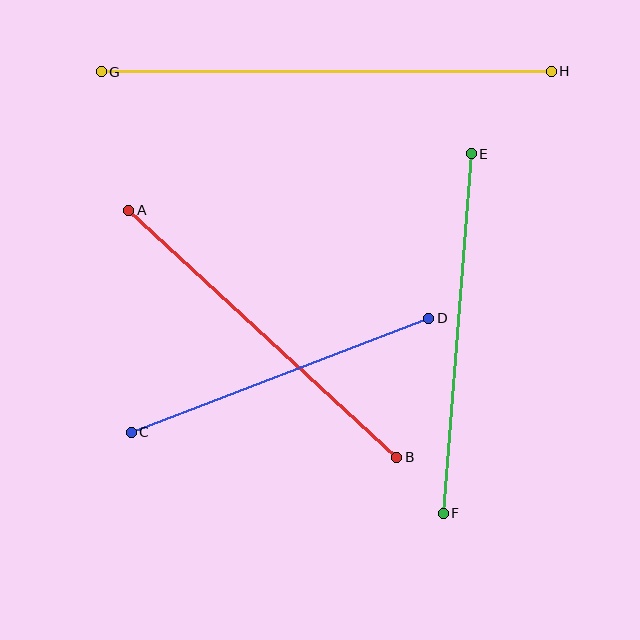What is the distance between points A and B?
The distance is approximately 364 pixels.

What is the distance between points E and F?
The distance is approximately 361 pixels.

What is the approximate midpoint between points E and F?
The midpoint is at approximately (457, 334) pixels.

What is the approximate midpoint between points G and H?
The midpoint is at approximately (326, 71) pixels.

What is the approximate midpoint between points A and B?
The midpoint is at approximately (263, 334) pixels.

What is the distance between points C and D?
The distance is approximately 319 pixels.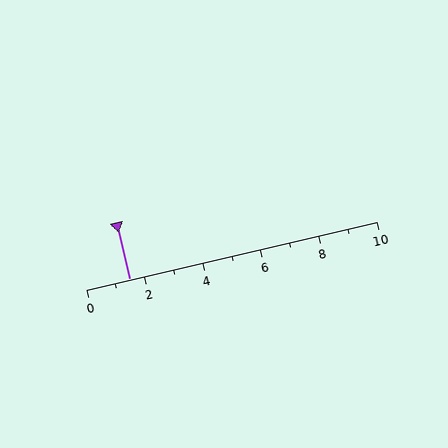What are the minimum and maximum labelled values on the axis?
The axis runs from 0 to 10.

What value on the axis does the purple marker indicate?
The marker indicates approximately 1.5.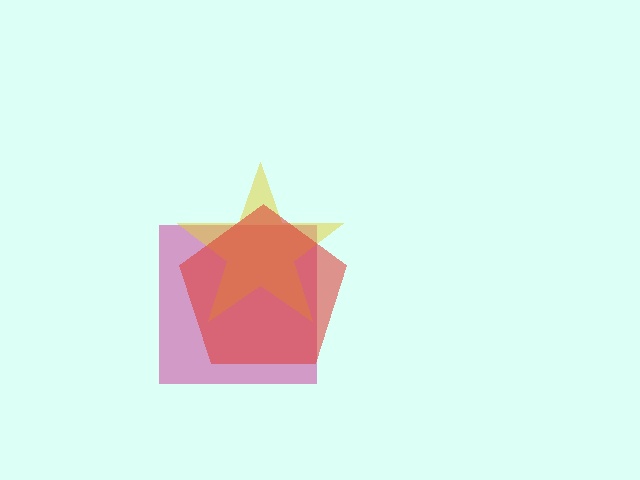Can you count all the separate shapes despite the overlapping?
Yes, there are 3 separate shapes.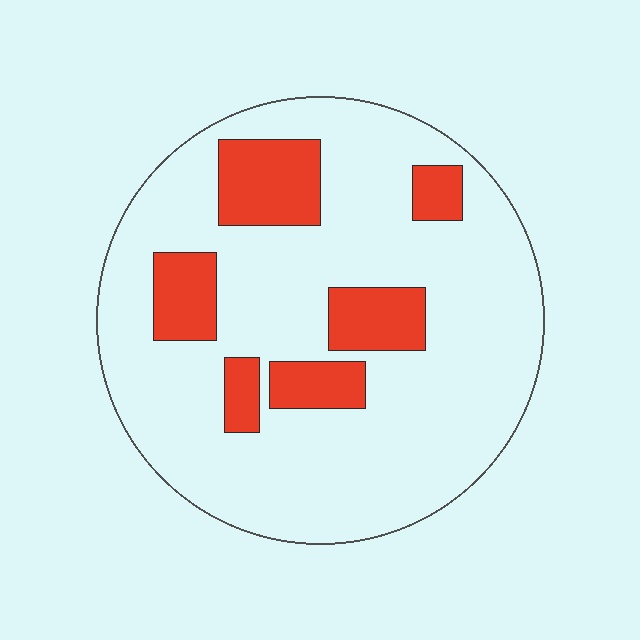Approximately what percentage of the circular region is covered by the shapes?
Approximately 20%.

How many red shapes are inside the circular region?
6.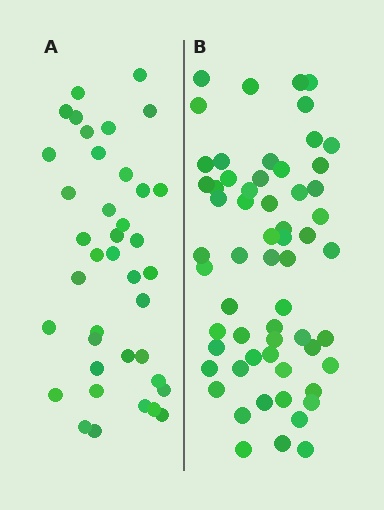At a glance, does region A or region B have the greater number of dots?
Region B (the right region) has more dots.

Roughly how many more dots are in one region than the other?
Region B has approximately 20 more dots than region A.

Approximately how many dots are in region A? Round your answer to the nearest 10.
About 40 dots. (The exact count is 39, which rounds to 40.)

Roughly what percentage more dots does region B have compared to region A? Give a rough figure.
About 55% more.